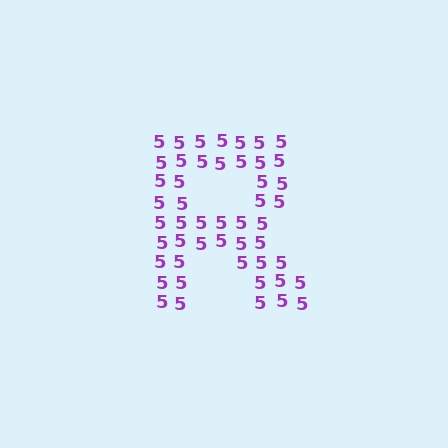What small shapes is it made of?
It is made of small digit 5's.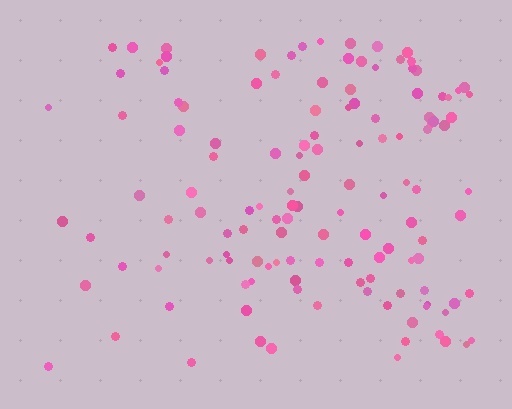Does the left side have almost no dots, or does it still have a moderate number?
Still a moderate number, just noticeably fewer than the right.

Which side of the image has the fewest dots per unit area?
The left.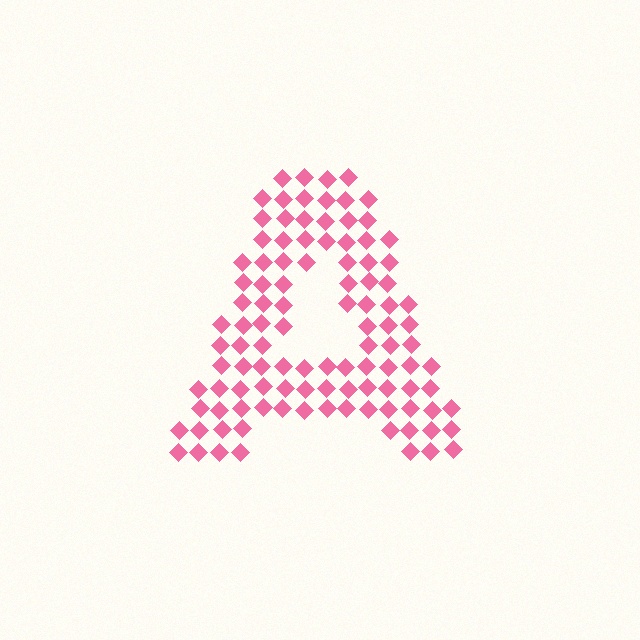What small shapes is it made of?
It is made of small diamonds.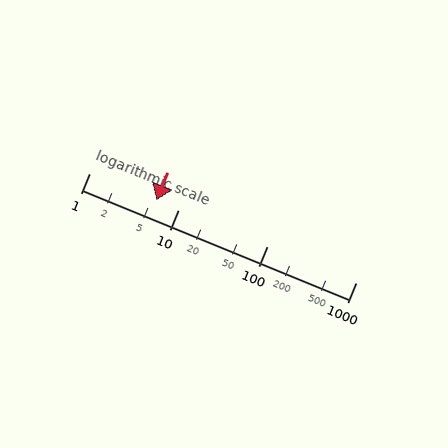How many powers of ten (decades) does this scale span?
The scale spans 3 decades, from 1 to 1000.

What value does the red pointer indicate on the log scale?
The pointer indicates approximately 5.7.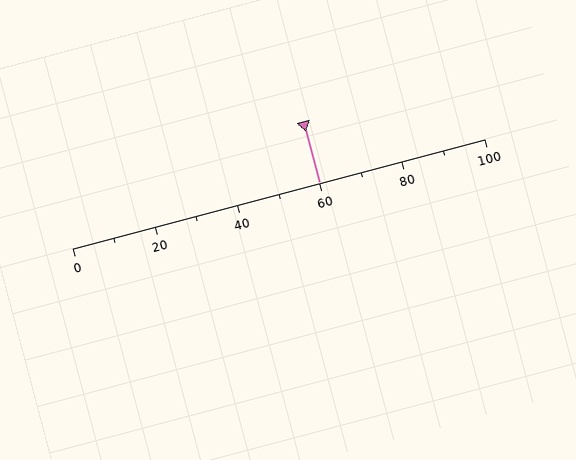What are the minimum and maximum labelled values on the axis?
The axis runs from 0 to 100.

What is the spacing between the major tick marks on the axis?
The major ticks are spaced 20 apart.